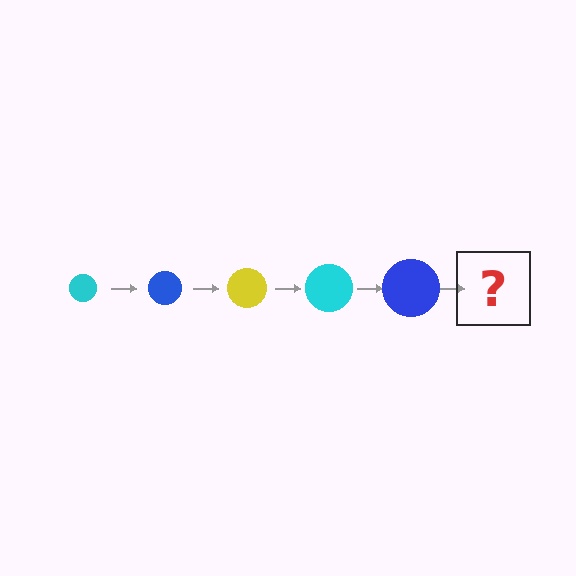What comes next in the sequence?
The next element should be a yellow circle, larger than the previous one.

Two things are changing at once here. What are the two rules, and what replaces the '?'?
The two rules are that the circle grows larger each step and the color cycles through cyan, blue, and yellow. The '?' should be a yellow circle, larger than the previous one.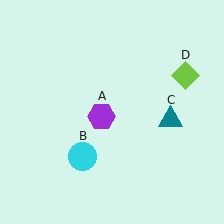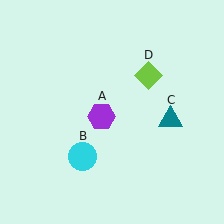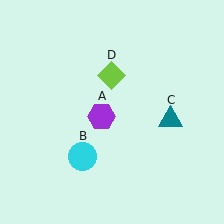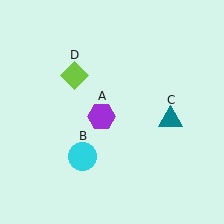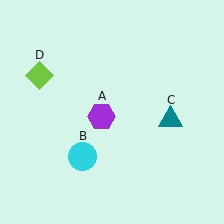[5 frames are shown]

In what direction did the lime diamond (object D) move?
The lime diamond (object D) moved left.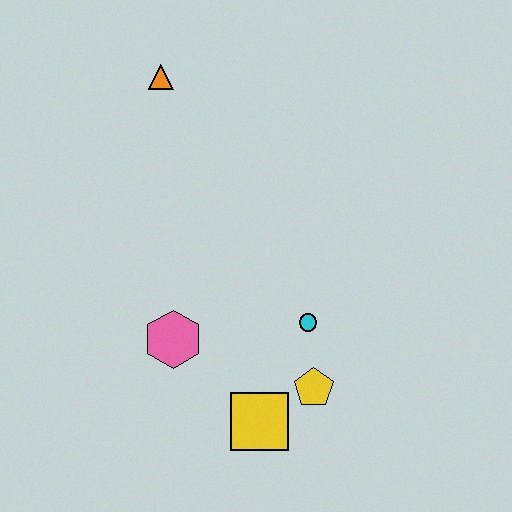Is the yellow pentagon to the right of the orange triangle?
Yes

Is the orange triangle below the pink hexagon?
No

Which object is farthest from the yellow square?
The orange triangle is farthest from the yellow square.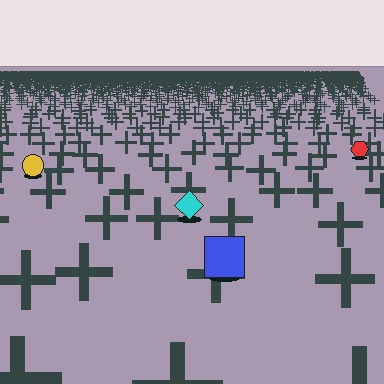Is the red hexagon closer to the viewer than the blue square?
No. The blue square is closer — you can tell from the texture gradient: the ground texture is coarser near it.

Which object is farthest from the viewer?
The red hexagon is farthest from the viewer. It appears smaller and the ground texture around it is denser.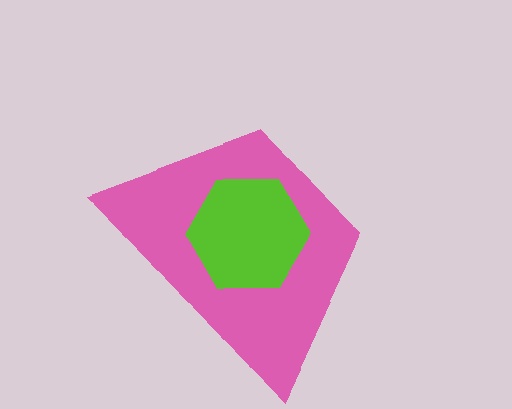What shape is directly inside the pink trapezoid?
The lime hexagon.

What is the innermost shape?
The lime hexagon.